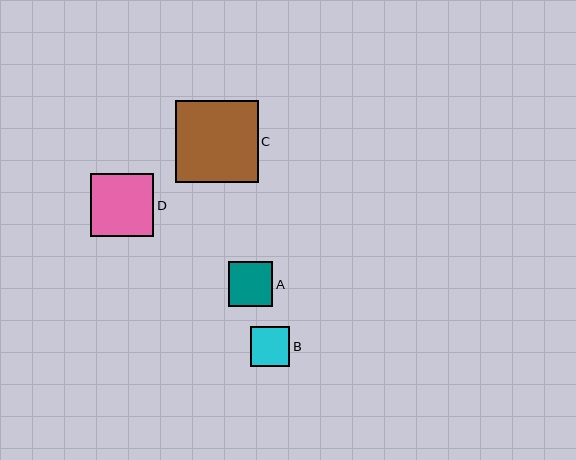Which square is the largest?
Square C is the largest with a size of approximately 82 pixels.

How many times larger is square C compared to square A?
Square C is approximately 1.9 times the size of square A.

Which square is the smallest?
Square B is the smallest with a size of approximately 39 pixels.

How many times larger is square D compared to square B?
Square D is approximately 1.6 times the size of square B.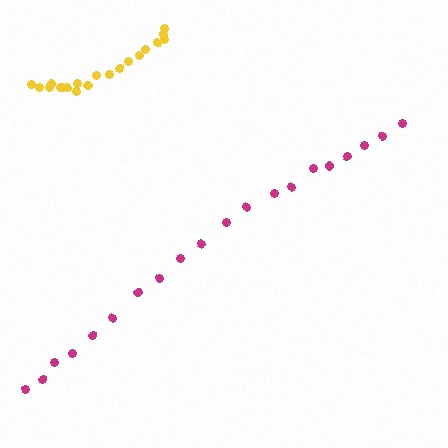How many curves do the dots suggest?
There are 2 distinct paths.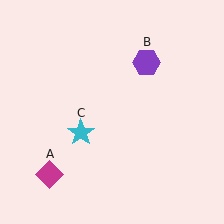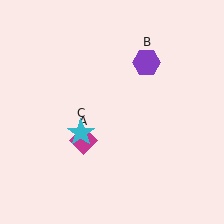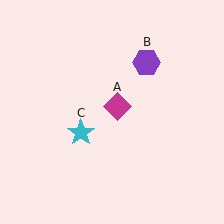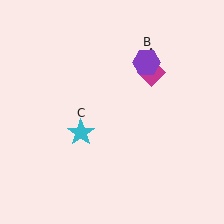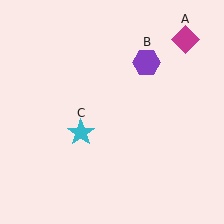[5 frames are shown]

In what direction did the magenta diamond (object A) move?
The magenta diamond (object A) moved up and to the right.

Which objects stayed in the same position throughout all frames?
Purple hexagon (object B) and cyan star (object C) remained stationary.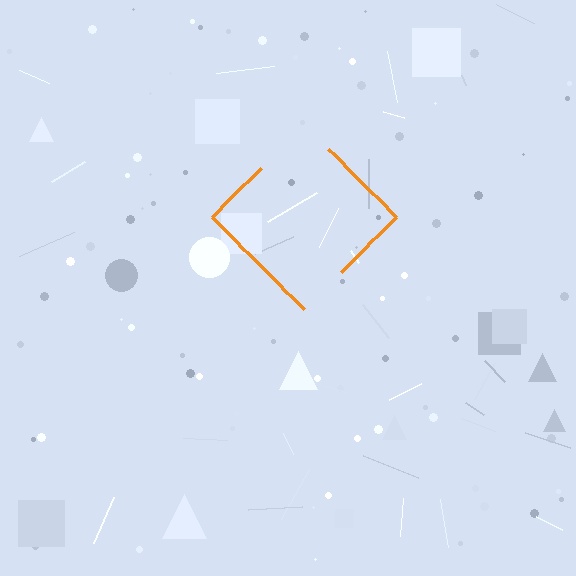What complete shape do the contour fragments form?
The contour fragments form a diamond.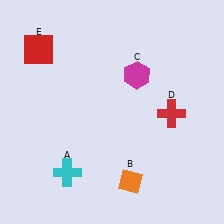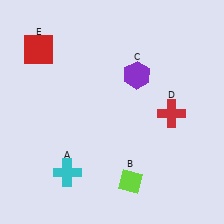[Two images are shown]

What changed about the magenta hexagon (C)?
In Image 1, C is magenta. In Image 2, it changed to purple.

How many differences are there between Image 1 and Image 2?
There are 2 differences between the two images.